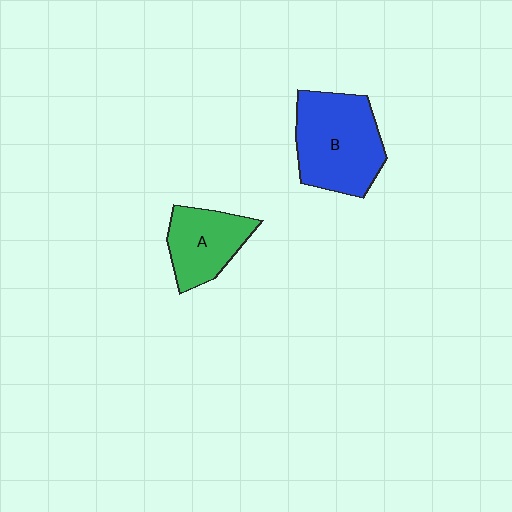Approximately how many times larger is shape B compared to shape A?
Approximately 1.5 times.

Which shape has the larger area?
Shape B (blue).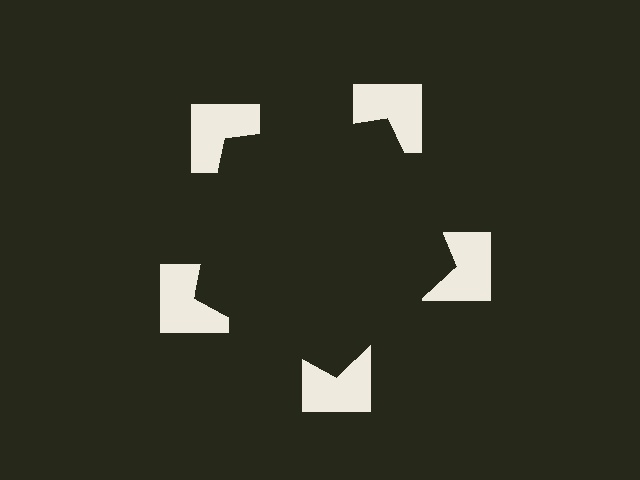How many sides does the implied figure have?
5 sides.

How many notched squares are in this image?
There are 5 — one at each vertex of the illusory pentagon.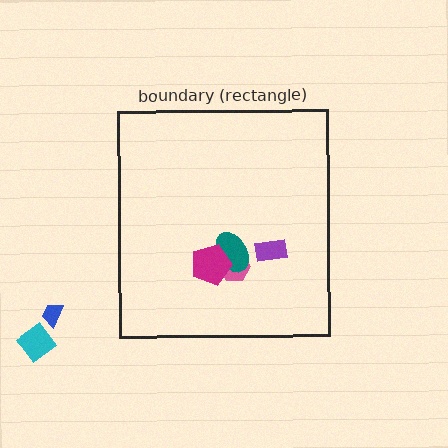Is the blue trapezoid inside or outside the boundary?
Outside.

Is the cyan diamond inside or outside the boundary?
Outside.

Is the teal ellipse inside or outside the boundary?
Inside.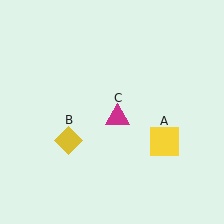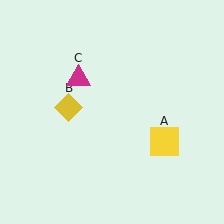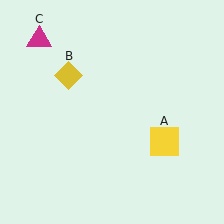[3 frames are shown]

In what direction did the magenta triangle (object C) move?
The magenta triangle (object C) moved up and to the left.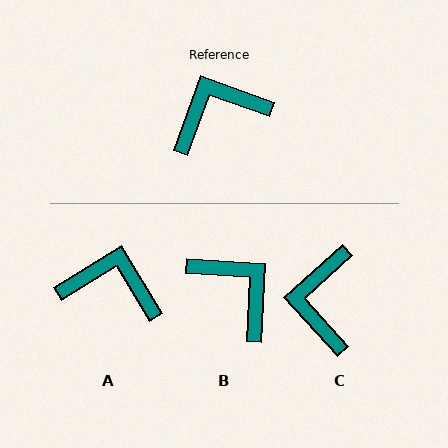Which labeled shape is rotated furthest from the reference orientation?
B, about 73 degrees away.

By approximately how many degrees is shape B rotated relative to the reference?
Approximately 73 degrees clockwise.